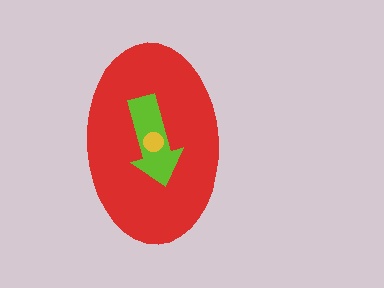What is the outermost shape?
The red ellipse.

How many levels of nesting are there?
3.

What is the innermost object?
The yellow circle.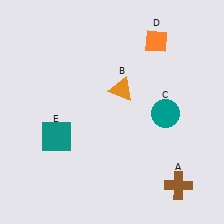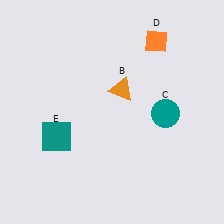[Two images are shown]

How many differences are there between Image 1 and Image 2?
There is 1 difference between the two images.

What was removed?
The brown cross (A) was removed in Image 2.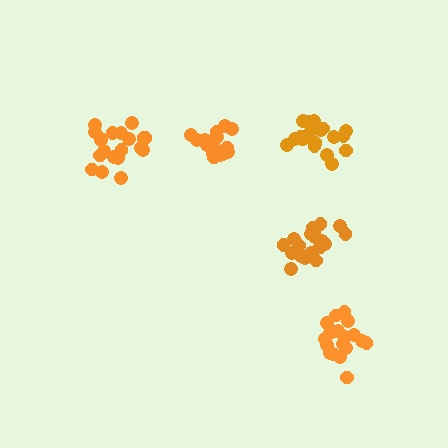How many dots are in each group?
Group 1: 20 dots, Group 2: 19 dots, Group 3: 21 dots, Group 4: 17 dots, Group 5: 20 dots (97 total).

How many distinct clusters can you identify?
There are 5 distinct clusters.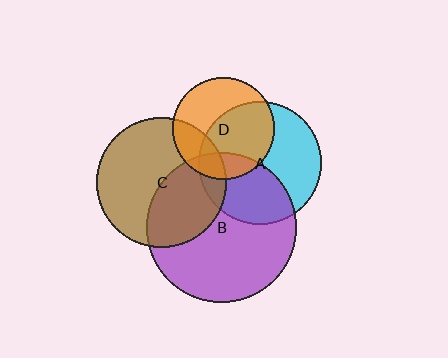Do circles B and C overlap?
Yes.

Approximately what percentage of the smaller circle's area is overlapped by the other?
Approximately 40%.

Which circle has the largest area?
Circle B (purple).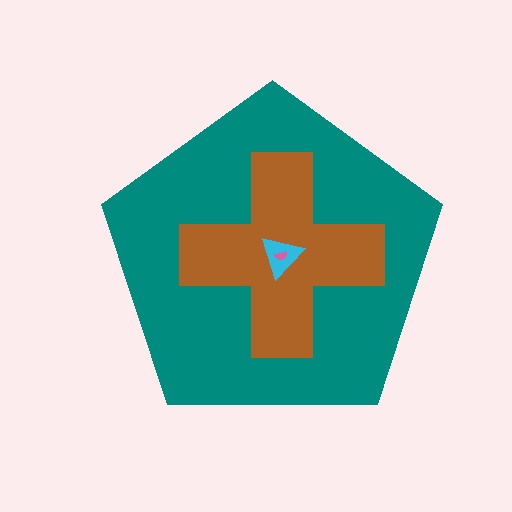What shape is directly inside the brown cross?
The cyan triangle.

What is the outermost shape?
The teal pentagon.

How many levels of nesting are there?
4.